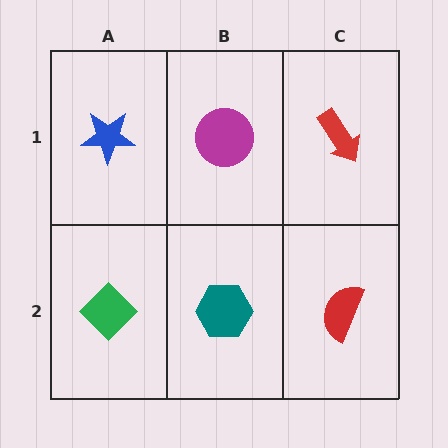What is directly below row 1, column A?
A green diamond.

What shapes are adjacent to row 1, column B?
A teal hexagon (row 2, column B), a blue star (row 1, column A), a red arrow (row 1, column C).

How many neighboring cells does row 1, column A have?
2.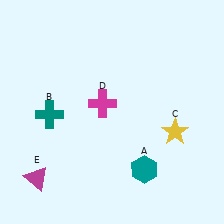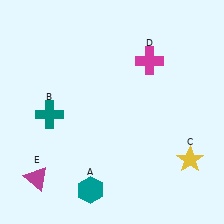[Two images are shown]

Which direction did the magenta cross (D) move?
The magenta cross (D) moved right.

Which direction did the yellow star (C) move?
The yellow star (C) moved down.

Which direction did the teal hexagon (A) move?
The teal hexagon (A) moved left.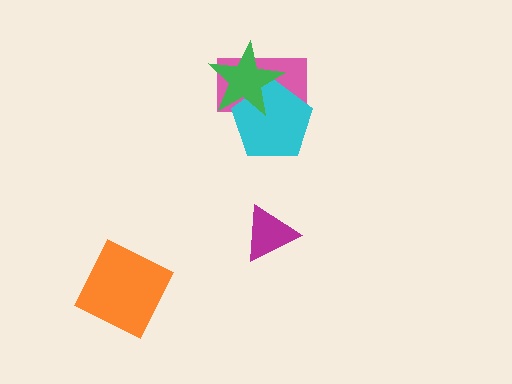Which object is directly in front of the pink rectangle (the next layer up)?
The cyan pentagon is directly in front of the pink rectangle.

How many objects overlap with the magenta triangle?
0 objects overlap with the magenta triangle.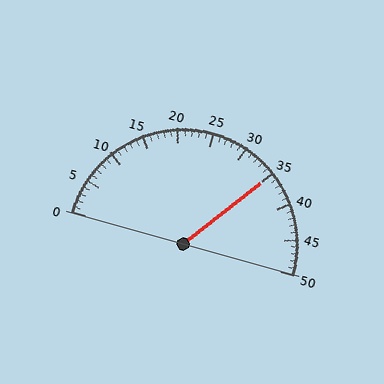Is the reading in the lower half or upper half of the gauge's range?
The reading is in the upper half of the range (0 to 50).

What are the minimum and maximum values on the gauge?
The gauge ranges from 0 to 50.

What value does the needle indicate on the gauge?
The needle indicates approximately 35.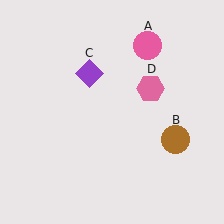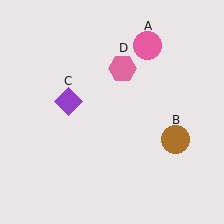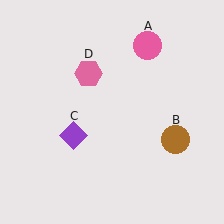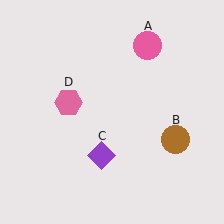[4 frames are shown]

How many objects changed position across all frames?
2 objects changed position: purple diamond (object C), pink hexagon (object D).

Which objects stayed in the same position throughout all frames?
Pink circle (object A) and brown circle (object B) remained stationary.